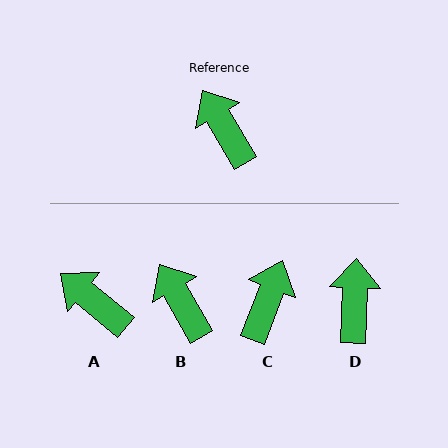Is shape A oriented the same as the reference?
No, it is off by about 20 degrees.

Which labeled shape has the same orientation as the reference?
B.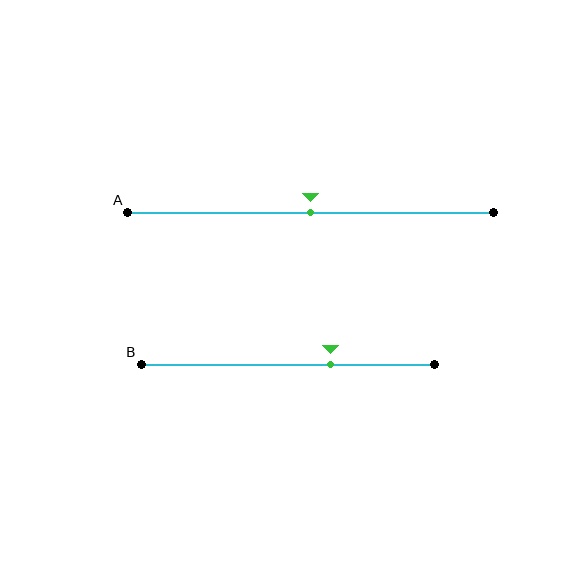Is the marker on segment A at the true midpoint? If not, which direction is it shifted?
Yes, the marker on segment A is at the true midpoint.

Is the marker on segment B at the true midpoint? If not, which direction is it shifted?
No, the marker on segment B is shifted to the right by about 15% of the segment length.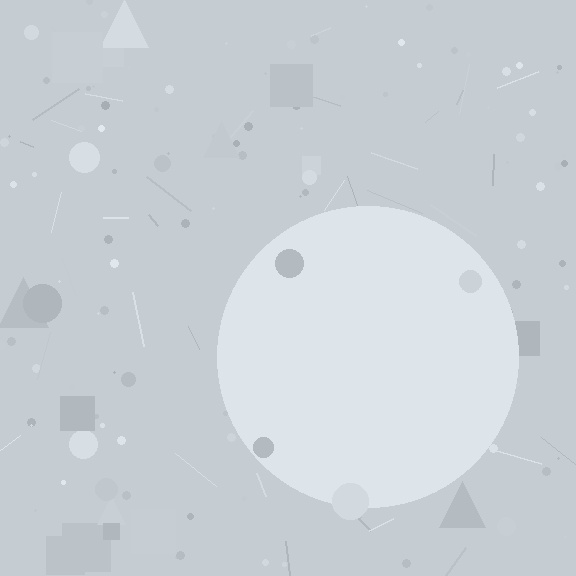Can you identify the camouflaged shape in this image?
The camouflaged shape is a circle.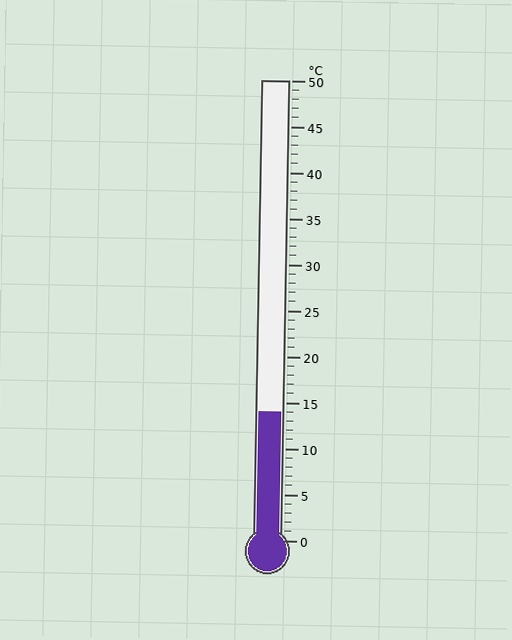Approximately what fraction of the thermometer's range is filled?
The thermometer is filled to approximately 30% of its range.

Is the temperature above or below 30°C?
The temperature is below 30°C.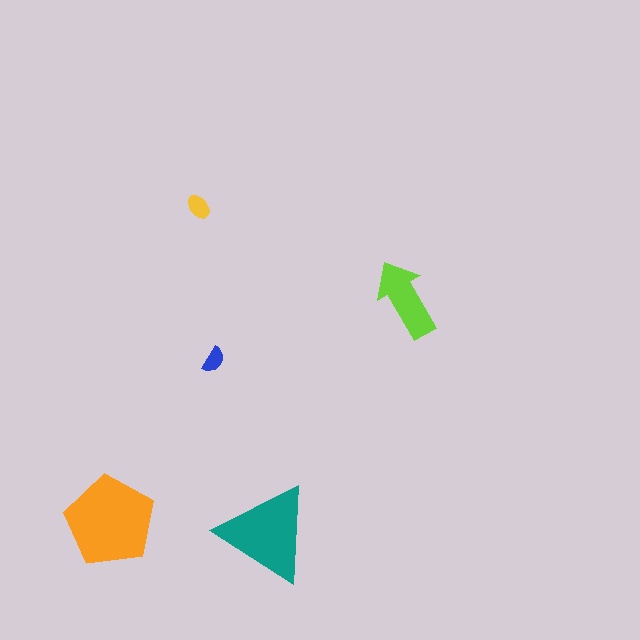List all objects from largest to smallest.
The orange pentagon, the teal triangle, the lime arrow, the yellow ellipse, the blue semicircle.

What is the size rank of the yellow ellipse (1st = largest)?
4th.